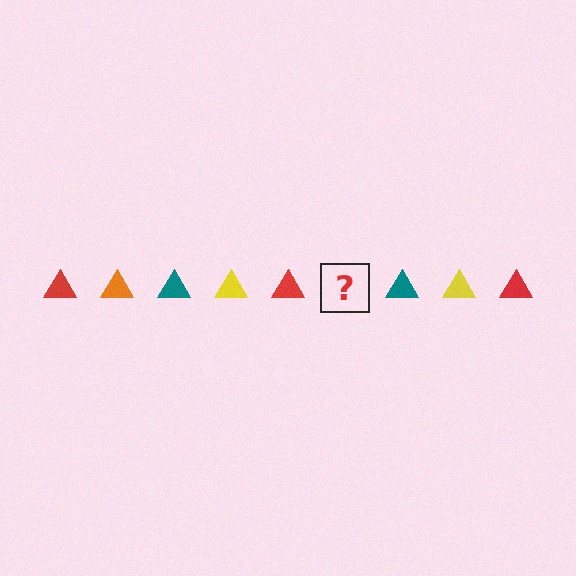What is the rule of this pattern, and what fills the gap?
The rule is that the pattern cycles through red, orange, teal, yellow triangles. The gap should be filled with an orange triangle.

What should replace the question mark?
The question mark should be replaced with an orange triangle.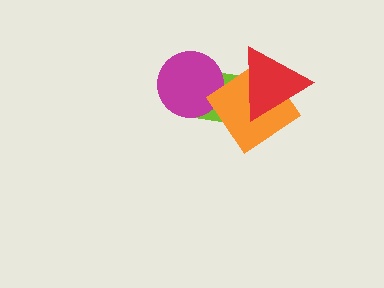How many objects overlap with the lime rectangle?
3 objects overlap with the lime rectangle.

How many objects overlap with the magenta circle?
2 objects overlap with the magenta circle.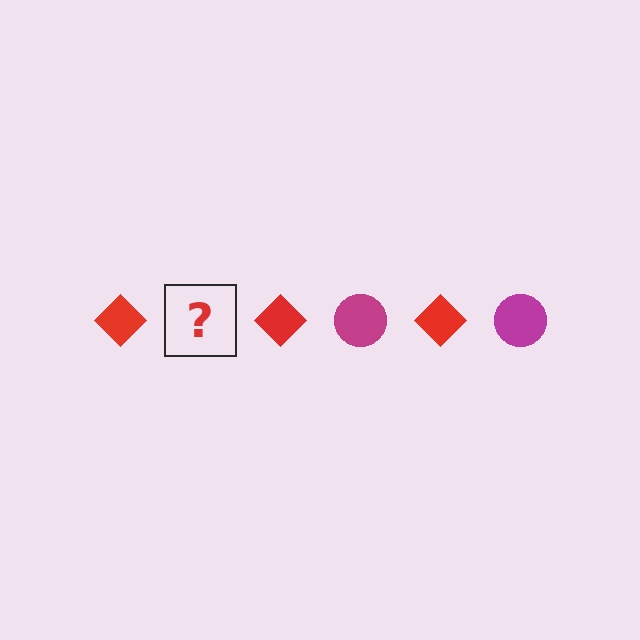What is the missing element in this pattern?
The missing element is a magenta circle.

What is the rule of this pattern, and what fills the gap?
The rule is that the pattern alternates between red diamond and magenta circle. The gap should be filled with a magenta circle.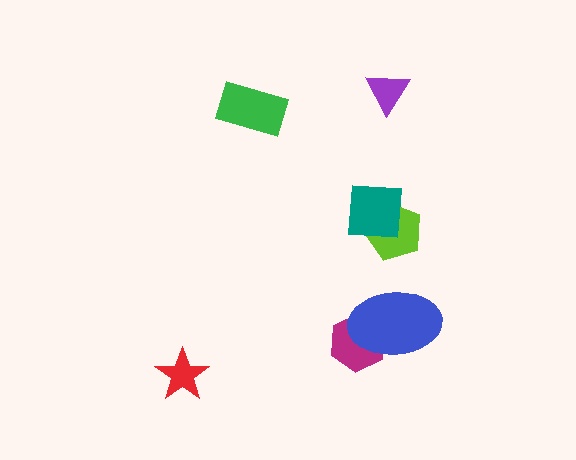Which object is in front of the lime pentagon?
The teal square is in front of the lime pentagon.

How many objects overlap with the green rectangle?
0 objects overlap with the green rectangle.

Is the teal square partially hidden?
No, no other shape covers it.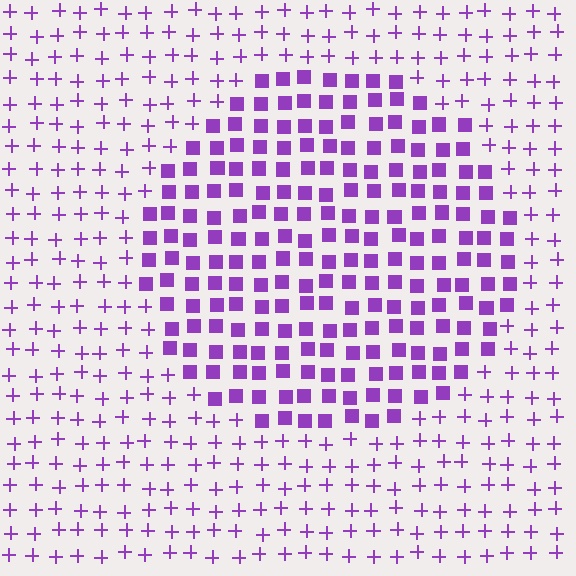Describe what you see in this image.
The image is filled with small purple elements arranged in a uniform grid. A circle-shaped region contains squares, while the surrounding area contains plus signs. The boundary is defined purely by the change in element shape.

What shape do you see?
I see a circle.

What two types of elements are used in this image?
The image uses squares inside the circle region and plus signs outside it.